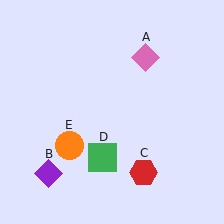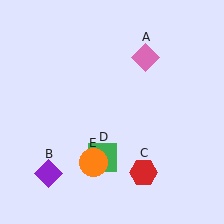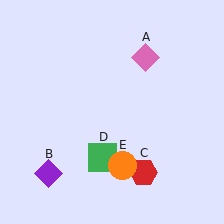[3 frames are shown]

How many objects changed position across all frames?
1 object changed position: orange circle (object E).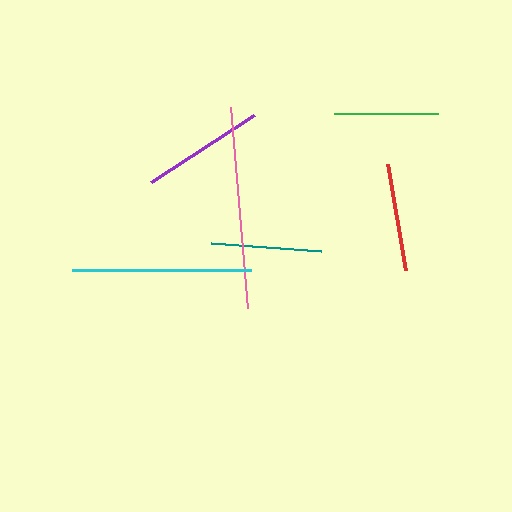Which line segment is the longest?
The pink line is the longest at approximately 201 pixels.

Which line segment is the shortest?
The green line is the shortest at approximately 104 pixels.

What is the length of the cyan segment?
The cyan segment is approximately 179 pixels long.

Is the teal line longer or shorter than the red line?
The teal line is longer than the red line.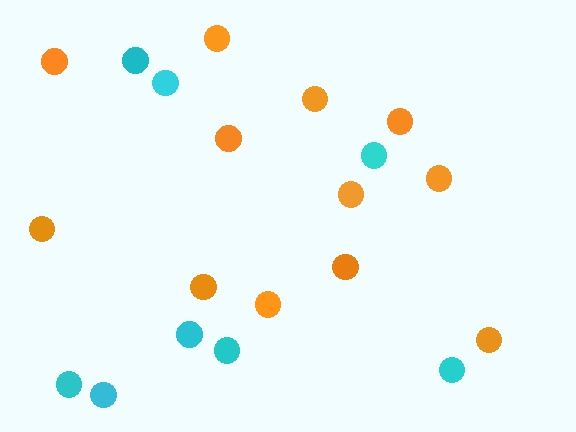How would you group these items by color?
There are 2 groups: one group of orange circles (12) and one group of cyan circles (8).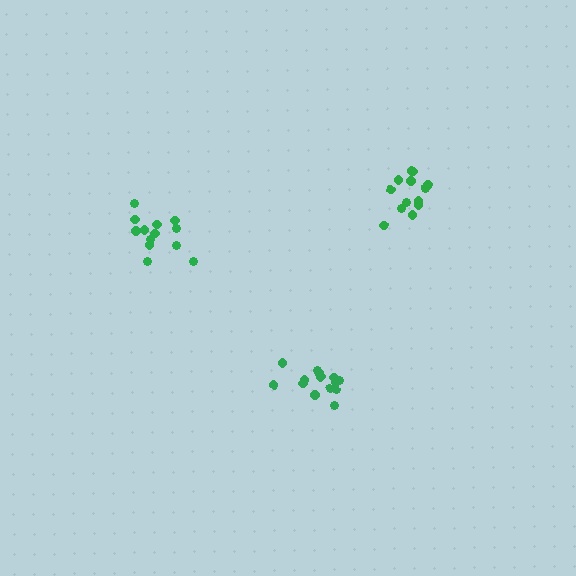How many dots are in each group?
Group 1: 13 dots, Group 2: 13 dots, Group 3: 14 dots (40 total).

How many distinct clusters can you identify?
There are 3 distinct clusters.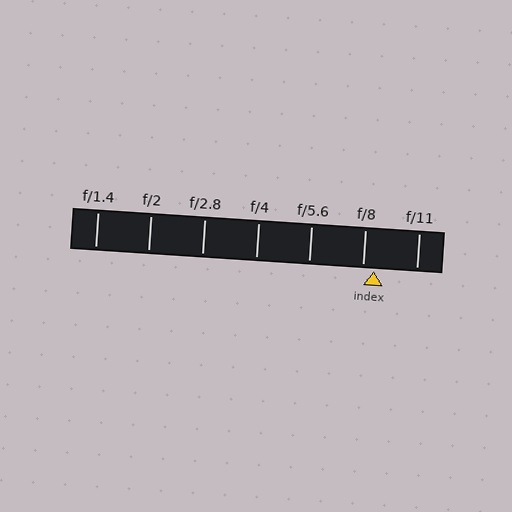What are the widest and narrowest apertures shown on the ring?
The widest aperture shown is f/1.4 and the narrowest is f/11.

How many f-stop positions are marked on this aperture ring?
There are 7 f-stop positions marked.